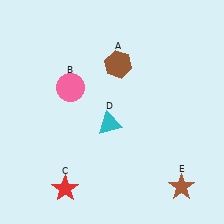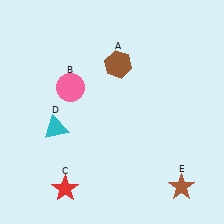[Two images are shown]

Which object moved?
The cyan triangle (D) moved left.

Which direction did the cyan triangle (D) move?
The cyan triangle (D) moved left.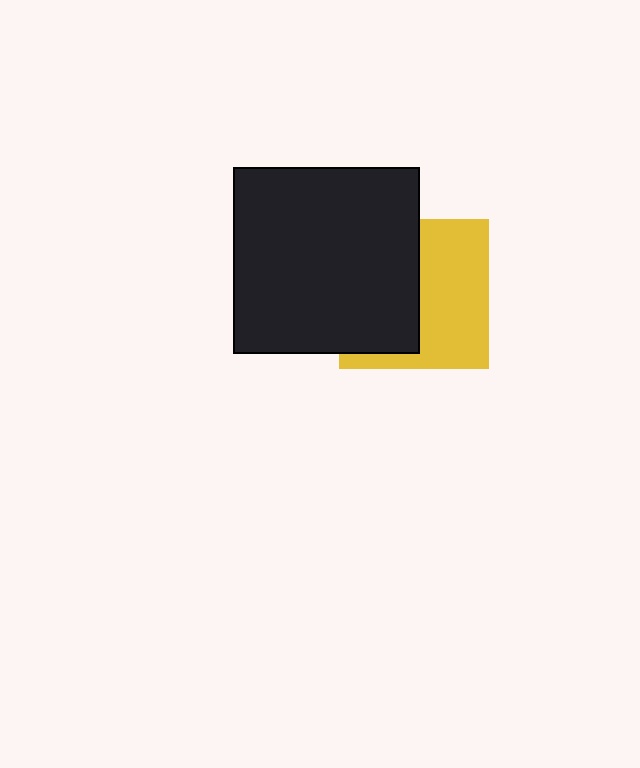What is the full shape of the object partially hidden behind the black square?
The partially hidden object is a yellow square.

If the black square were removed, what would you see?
You would see the complete yellow square.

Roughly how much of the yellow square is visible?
About half of it is visible (roughly 52%).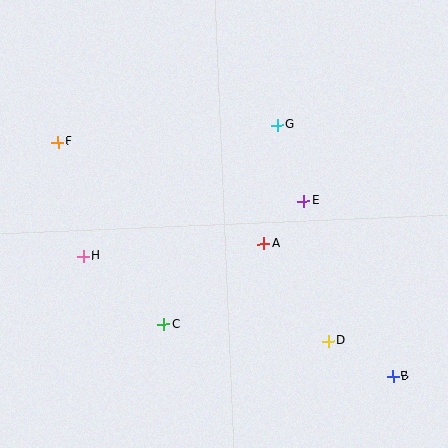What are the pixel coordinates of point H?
Point H is at (83, 256).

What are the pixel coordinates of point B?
Point B is at (393, 376).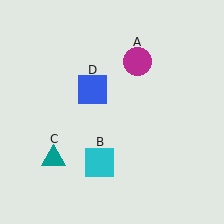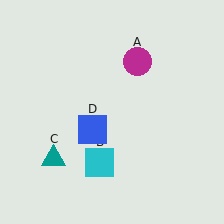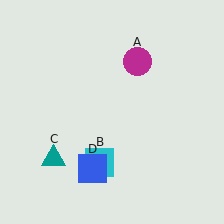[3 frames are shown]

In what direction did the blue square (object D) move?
The blue square (object D) moved down.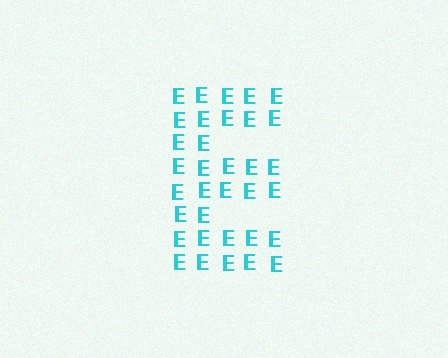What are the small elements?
The small elements are letter E's.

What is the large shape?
The large shape is the letter E.